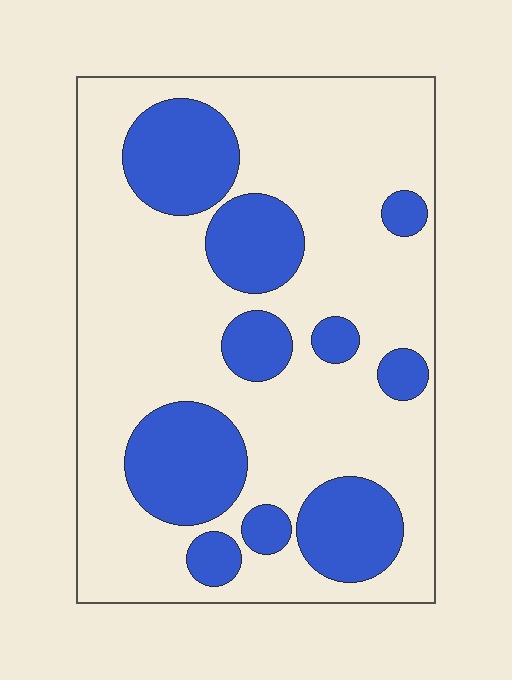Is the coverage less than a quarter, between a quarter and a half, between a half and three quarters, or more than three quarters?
Between a quarter and a half.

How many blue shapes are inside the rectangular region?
10.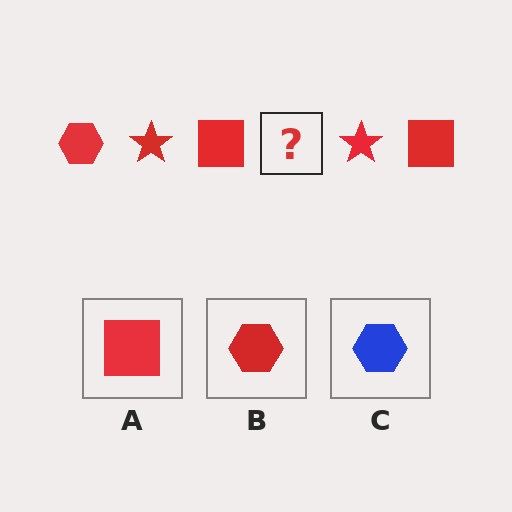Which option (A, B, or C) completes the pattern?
B.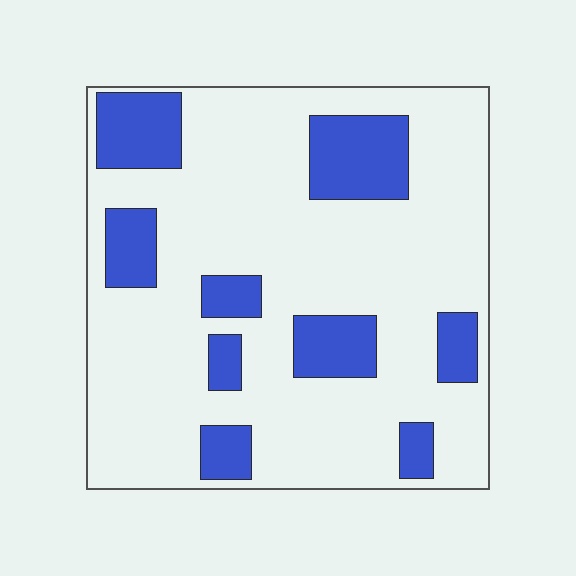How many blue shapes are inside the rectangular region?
9.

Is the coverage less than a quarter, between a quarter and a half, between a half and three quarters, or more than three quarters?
Less than a quarter.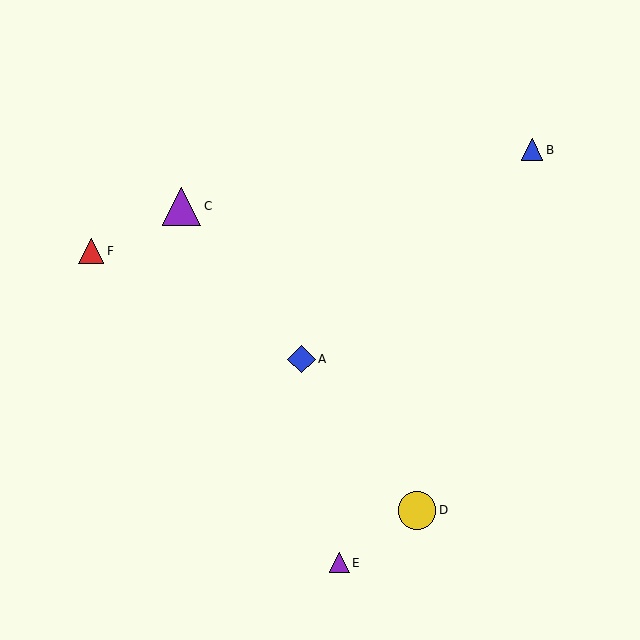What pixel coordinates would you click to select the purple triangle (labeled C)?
Click at (182, 206) to select the purple triangle C.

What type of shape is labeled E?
Shape E is a purple triangle.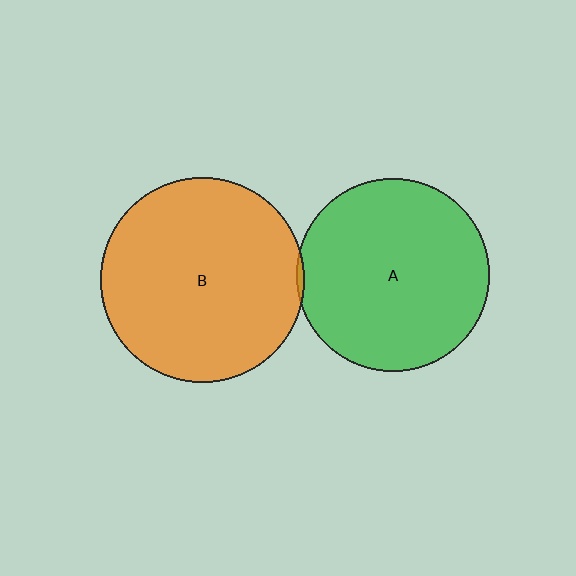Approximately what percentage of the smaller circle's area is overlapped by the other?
Approximately 5%.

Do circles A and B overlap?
Yes.